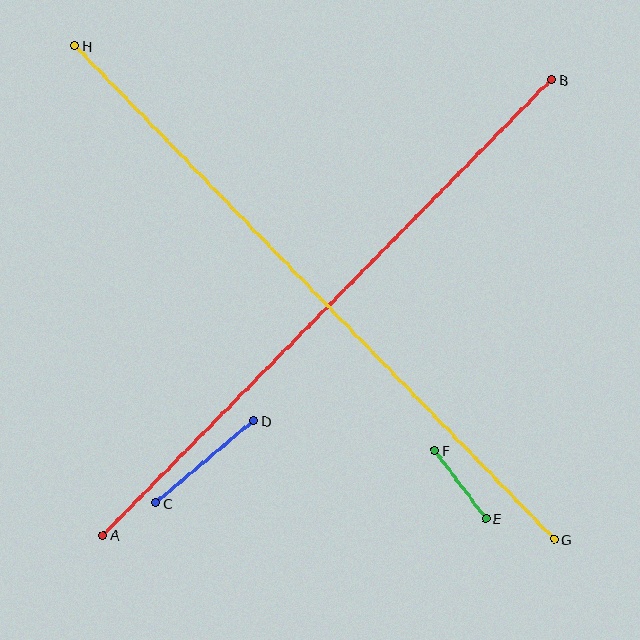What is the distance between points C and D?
The distance is approximately 128 pixels.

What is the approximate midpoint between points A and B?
The midpoint is at approximately (327, 307) pixels.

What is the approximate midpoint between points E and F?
The midpoint is at approximately (460, 484) pixels.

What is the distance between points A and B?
The distance is approximately 639 pixels.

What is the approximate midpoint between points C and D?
The midpoint is at approximately (205, 462) pixels.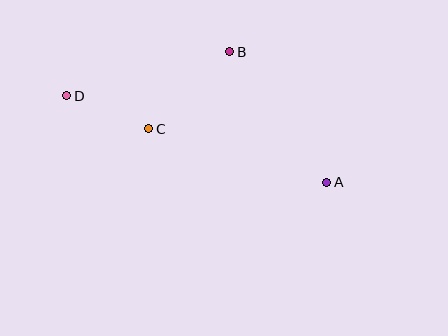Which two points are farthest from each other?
Points A and D are farthest from each other.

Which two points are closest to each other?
Points C and D are closest to each other.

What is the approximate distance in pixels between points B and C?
The distance between B and C is approximately 112 pixels.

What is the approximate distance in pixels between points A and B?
The distance between A and B is approximately 163 pixels.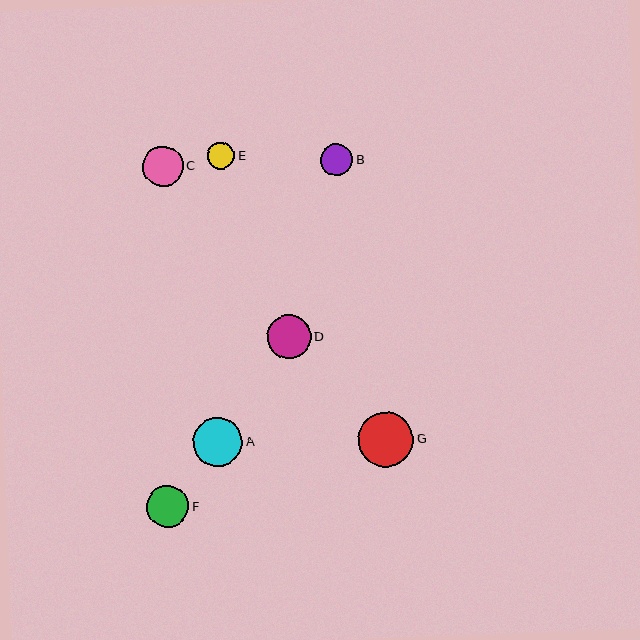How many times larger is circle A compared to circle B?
Circle A is approximately 1.5 times the size of circle B.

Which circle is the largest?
Circle G is the largest with a size of approximately 55 pixels.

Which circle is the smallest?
Circle E is the smallest with a size of approximately 28 pixels.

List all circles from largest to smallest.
From largest to smallest: G, A, D, F, C, B, E.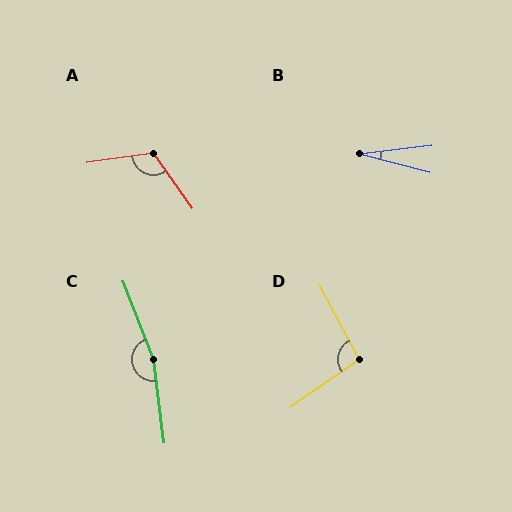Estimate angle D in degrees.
Approximately 97 degrees.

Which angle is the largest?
C, at approximately 166 degrees.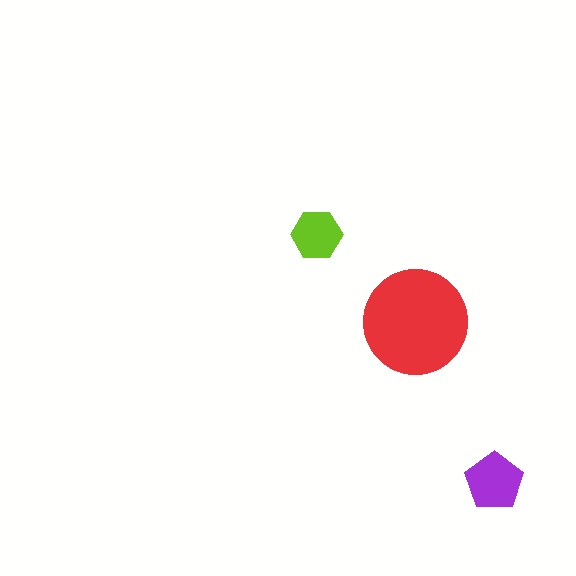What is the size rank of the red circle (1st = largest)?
1st.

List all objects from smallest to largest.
The lime hexagon, the purple pentagon, the red circle.